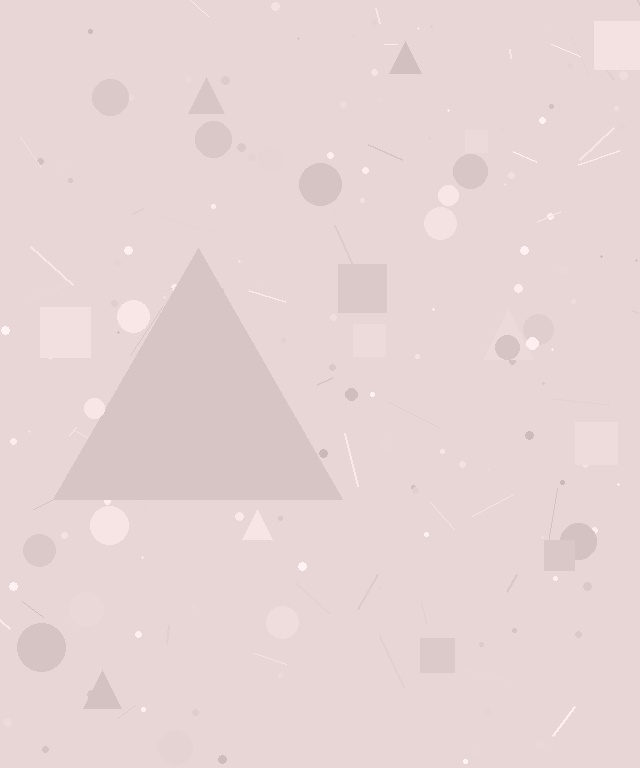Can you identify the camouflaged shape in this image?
The camouflaged shape is a triangle.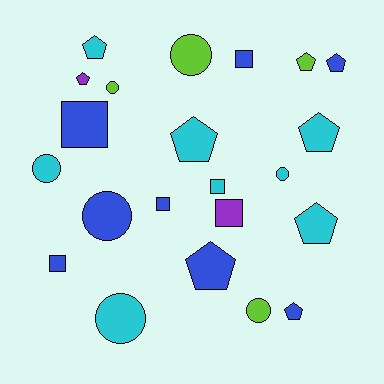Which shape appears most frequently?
Pentagon, with 9 objects.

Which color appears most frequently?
Cyan, with 8 objects.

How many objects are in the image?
There are 22 objects.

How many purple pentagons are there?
There is 1 purple pentagon.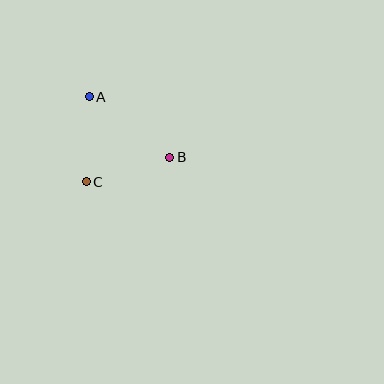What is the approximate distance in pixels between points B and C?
The distance between B and C is approximately 87 pixels.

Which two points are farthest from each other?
Points A and B are farthest from each other.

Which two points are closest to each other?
Points A and C are closest to each other.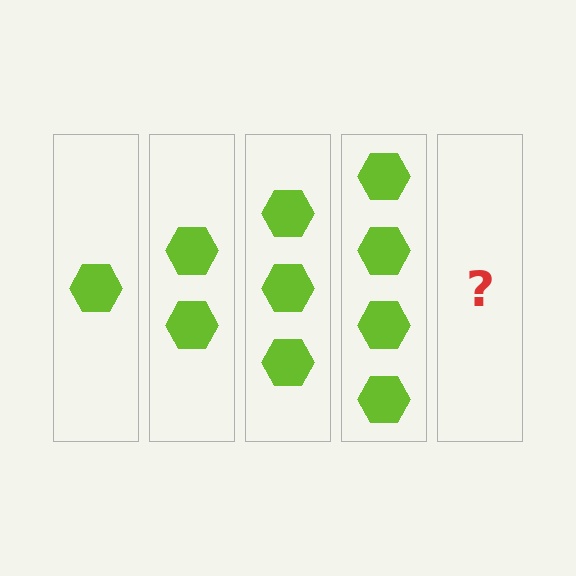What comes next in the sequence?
The next element should be 5 hexagons.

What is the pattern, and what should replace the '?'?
The pattern is that each step adds one more hexagon. The '?' should be 5 hexagons.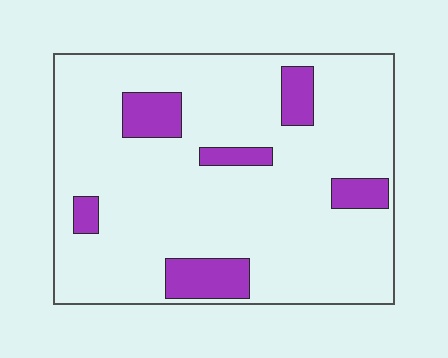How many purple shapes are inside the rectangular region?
6.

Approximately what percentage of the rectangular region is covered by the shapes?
Approximately 15%.